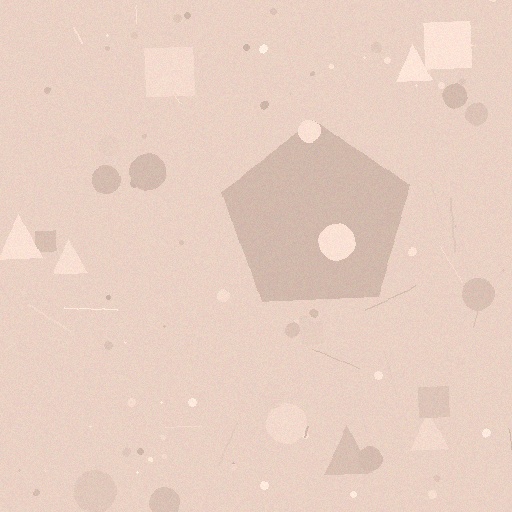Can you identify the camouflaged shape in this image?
The camouflaged shape is a pentagon.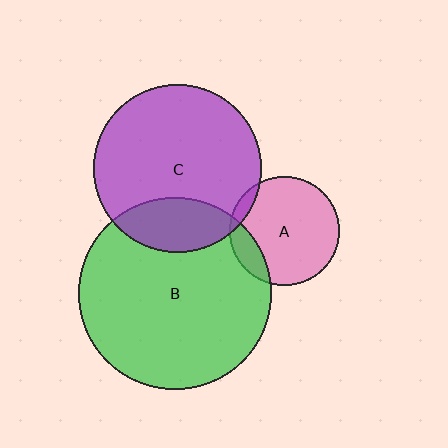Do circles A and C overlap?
Yes.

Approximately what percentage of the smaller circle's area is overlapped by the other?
Approximately 5%.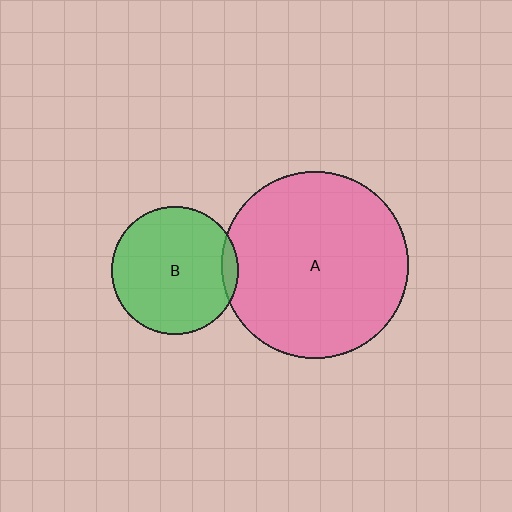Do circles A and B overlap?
Yes.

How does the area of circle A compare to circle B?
Approximately 2.2 times.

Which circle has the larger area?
Circle A (pink).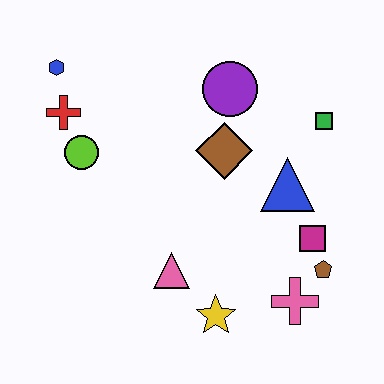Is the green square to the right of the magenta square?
Yes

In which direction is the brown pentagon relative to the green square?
The brown pentagon is below the green square.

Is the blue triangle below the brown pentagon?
No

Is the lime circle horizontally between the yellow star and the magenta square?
No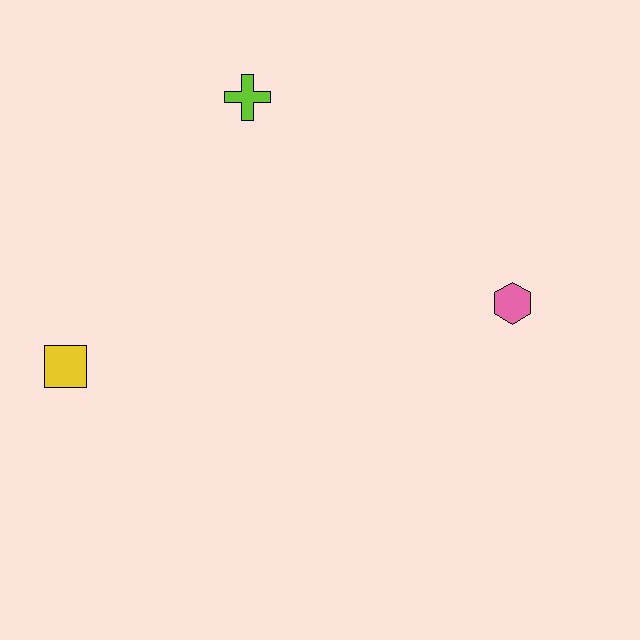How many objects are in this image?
There are 3 objects.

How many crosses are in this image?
There is 1 cross.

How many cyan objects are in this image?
There are no cyan objects.